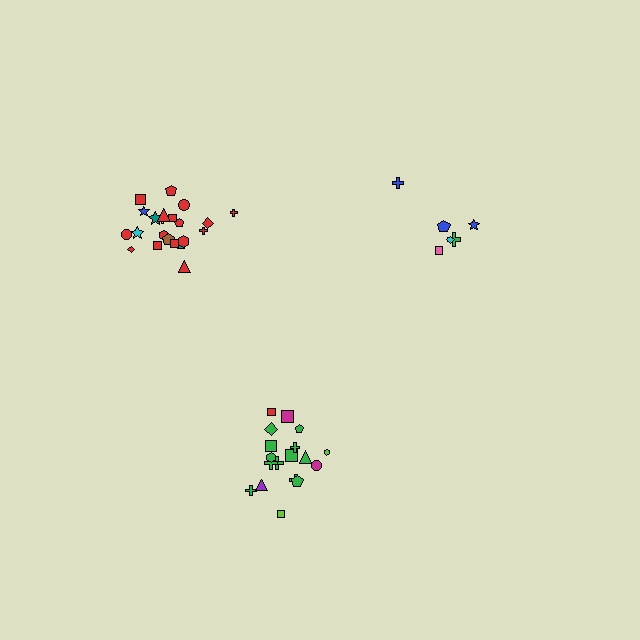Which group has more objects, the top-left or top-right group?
The top-left group.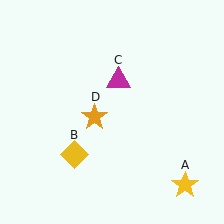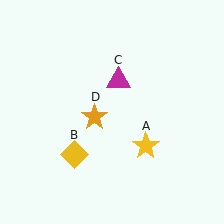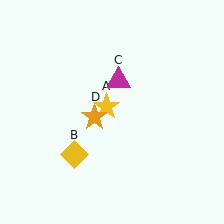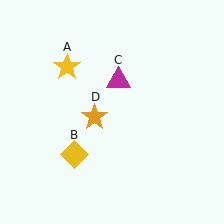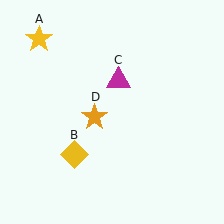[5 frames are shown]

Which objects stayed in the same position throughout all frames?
Yellow diamond (object B) and magenta triangle (object C) and orange star (object D) remained stationary.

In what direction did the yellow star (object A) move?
The yellow star (object A) moved up and to the left.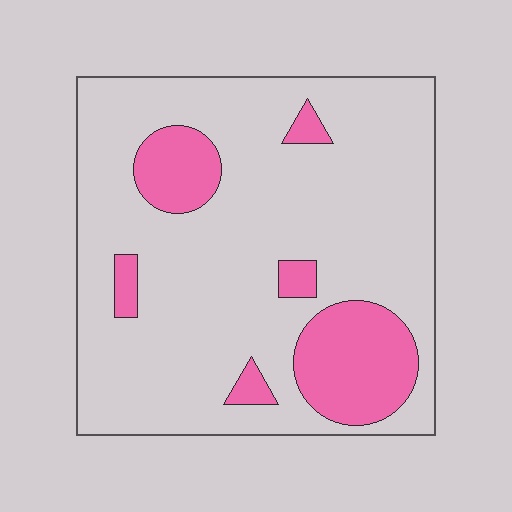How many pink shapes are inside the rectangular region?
6.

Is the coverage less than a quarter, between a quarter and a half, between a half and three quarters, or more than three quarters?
Less than a quarter.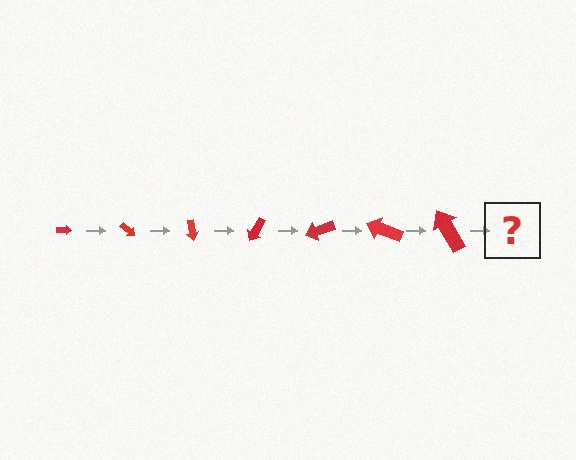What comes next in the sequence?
The next element should be an arrow, larger than the previous one and rotated 280 degrees from the start.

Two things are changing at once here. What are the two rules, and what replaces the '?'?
The two rules are that the arrow grows larger each step and it rotates 40 degrees each step. The '?' should be an arrow, larger than the previous one and rotated 280 degrees from the start.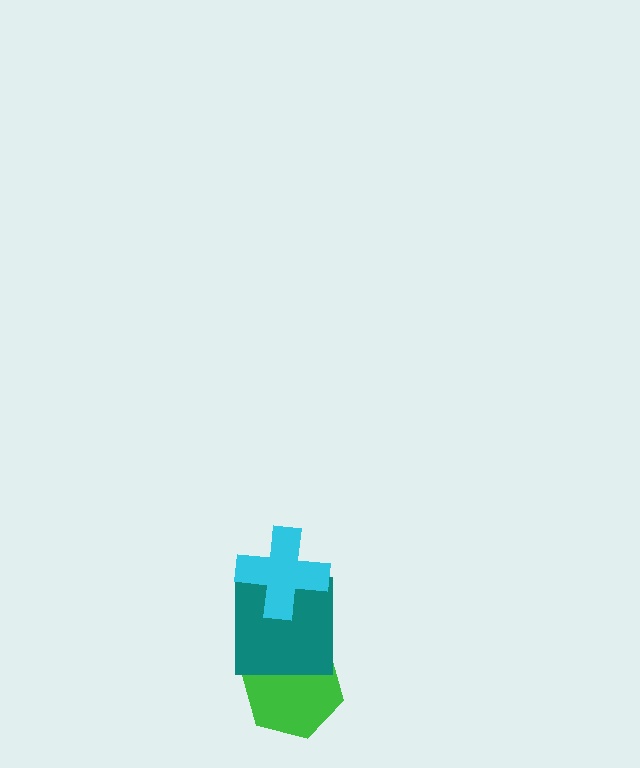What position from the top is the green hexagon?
The green hexagon is 3rd from the top.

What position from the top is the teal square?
The teal square is 2nd from the top.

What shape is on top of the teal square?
The cyan cross is on top of the teal square.